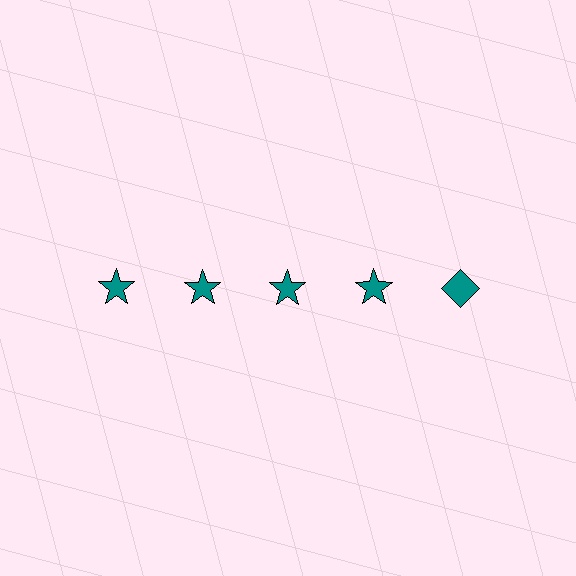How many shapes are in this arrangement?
There are 5 shapes arranged in a grid pattern.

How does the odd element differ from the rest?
It has a different shape: diamond instead of star.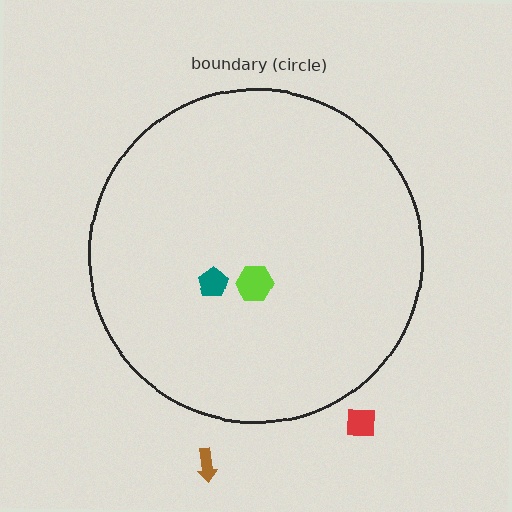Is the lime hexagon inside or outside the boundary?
Inside.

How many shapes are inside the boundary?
2 inside, 2 outside.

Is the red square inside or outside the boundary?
Outside.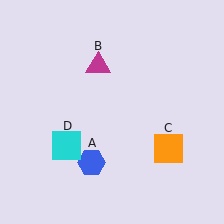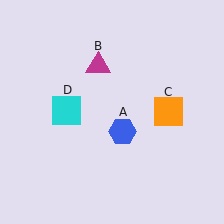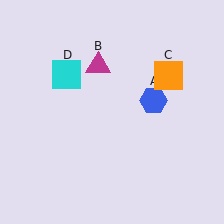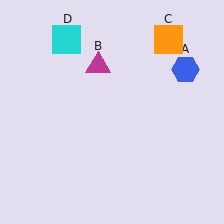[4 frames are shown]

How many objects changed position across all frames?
3 objects changed position: blue hexagon (object A), orange square (object C), cyan square (object D).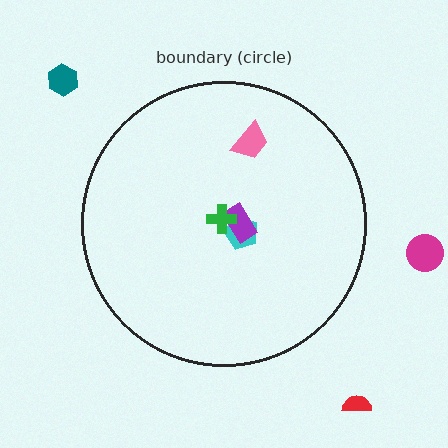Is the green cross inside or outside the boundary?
Inside.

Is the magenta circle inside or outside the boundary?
Outside.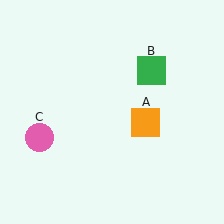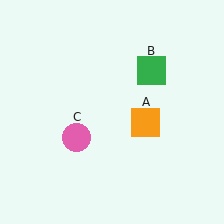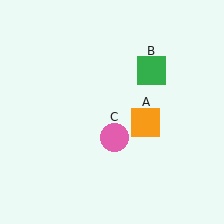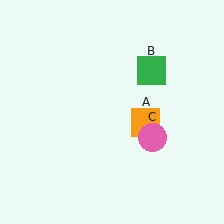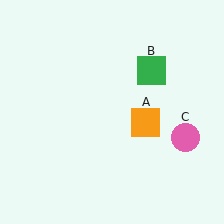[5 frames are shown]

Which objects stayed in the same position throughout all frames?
Orange square (object A) and green square (object B) remained stationary.